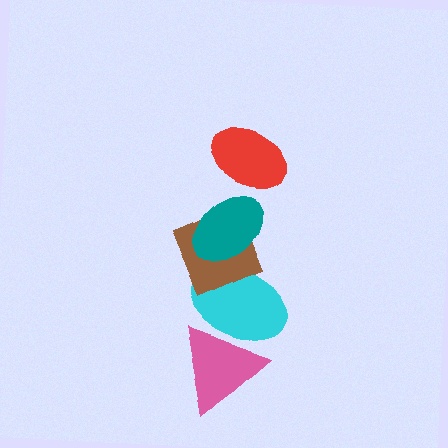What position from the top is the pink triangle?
The pink triangle is 5th from the top.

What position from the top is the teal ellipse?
The teal ellipse is 2nd from the top.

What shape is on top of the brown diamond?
The teal ellipse is on top of the brown diamond.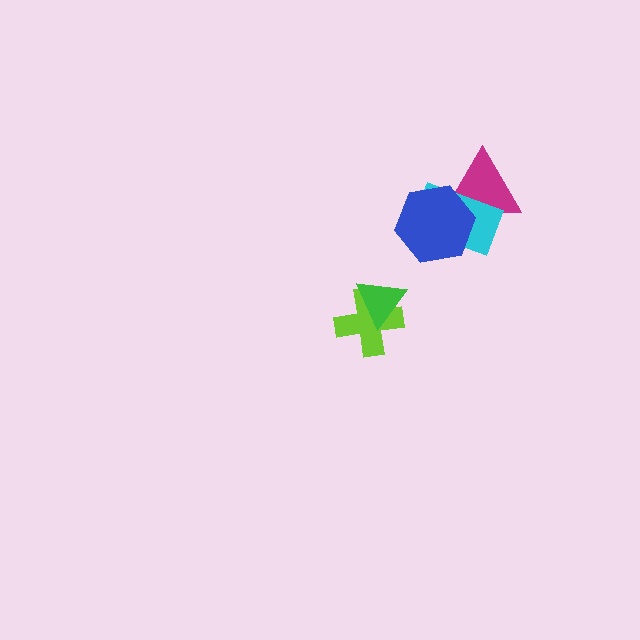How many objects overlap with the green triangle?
1 object overlaps with the green triangle.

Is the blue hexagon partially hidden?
No, no other shape covers it.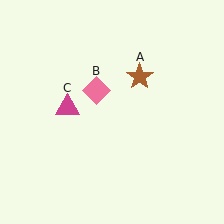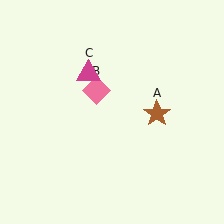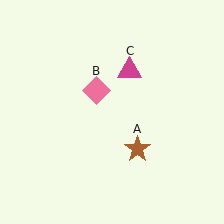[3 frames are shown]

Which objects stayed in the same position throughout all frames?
Pink diamond (object B) remained stationary.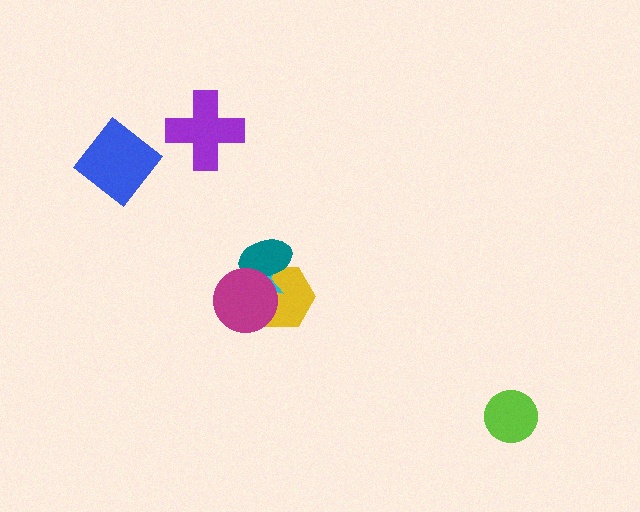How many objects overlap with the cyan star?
3 objects overlap with the cyan star.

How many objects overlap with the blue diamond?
0 objects overlap with the blue diamond.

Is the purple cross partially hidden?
No, no other shape covers it.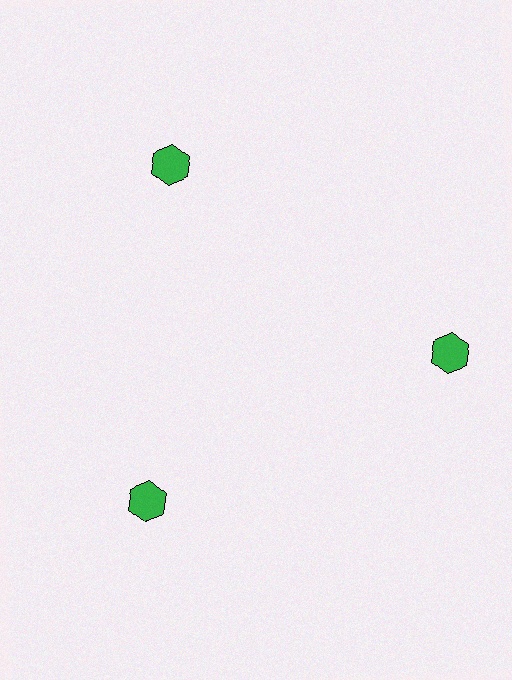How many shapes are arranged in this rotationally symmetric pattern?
There are 3 shapes, arranged in 3 groups of 1.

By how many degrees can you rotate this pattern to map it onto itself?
The pattern maps onto itself every 120 degrees of rotation.